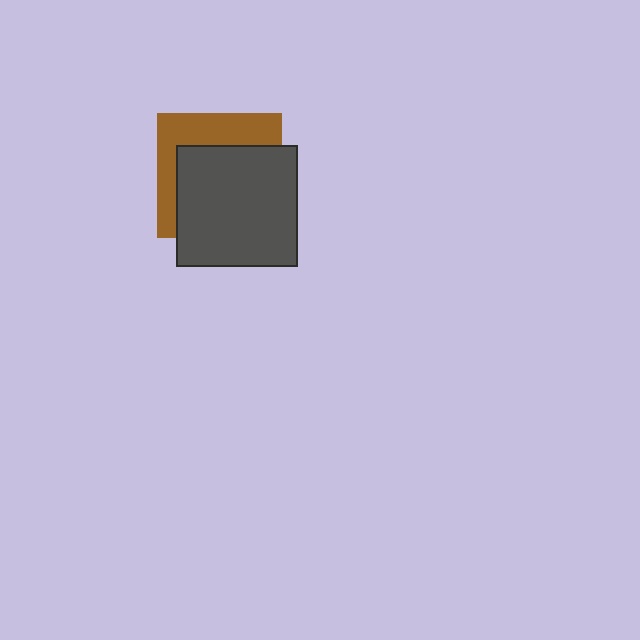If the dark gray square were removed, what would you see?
You would see the complete brown square.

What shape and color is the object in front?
The object in front is a dark gray square.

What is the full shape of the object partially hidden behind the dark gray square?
The partially hidden object is a brown square.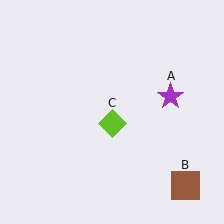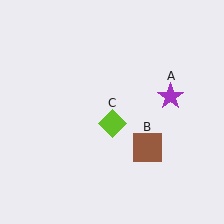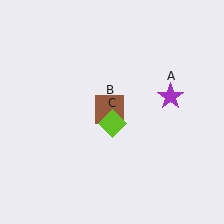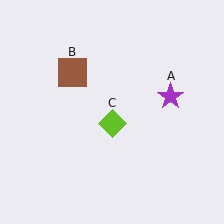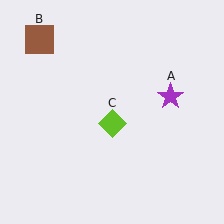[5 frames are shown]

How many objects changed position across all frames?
1 object changed position: brown square (object B).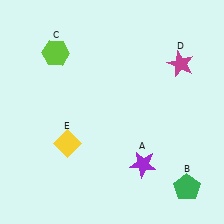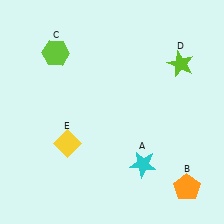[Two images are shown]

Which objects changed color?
A changed from purple to cyan. B changed from green to orange. D changed from magenta to lime.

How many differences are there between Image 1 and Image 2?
There are 3 differences between the two images.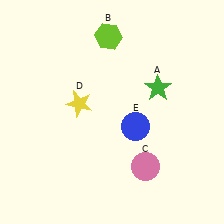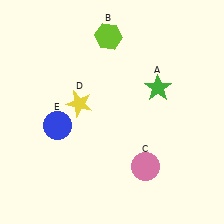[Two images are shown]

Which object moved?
The blue circle (E) moved left.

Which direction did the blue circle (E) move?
The blue circle (E) moved left.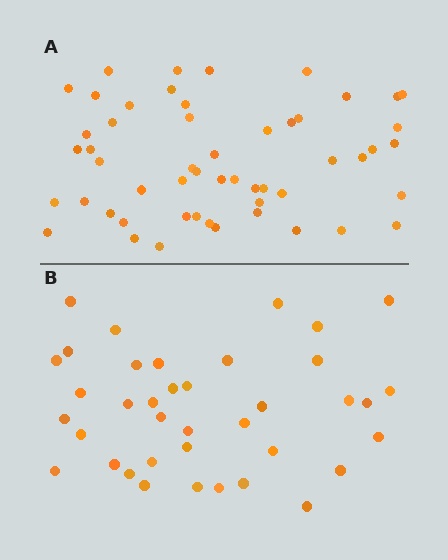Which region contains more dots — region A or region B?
Region A (the top region) has more dots.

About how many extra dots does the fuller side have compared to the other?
Region A has approximately 15 more dots than region B.